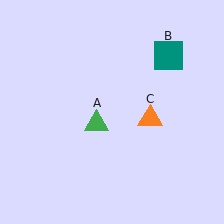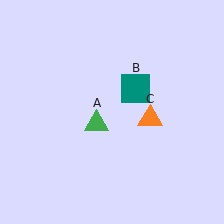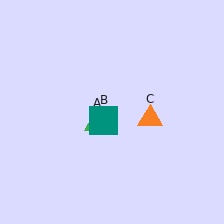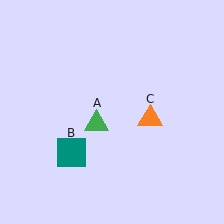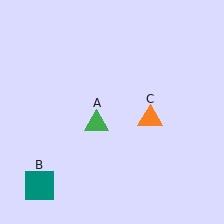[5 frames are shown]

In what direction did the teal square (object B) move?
The teal square (object B) moved down and to the left.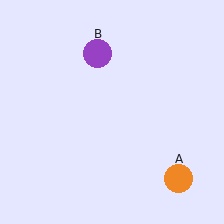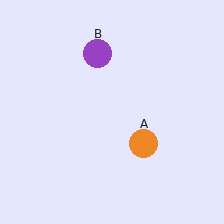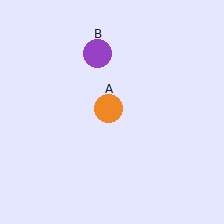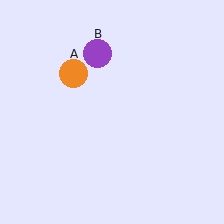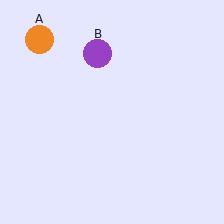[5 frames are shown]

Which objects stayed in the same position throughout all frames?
Purple circle (object B) remained stationary.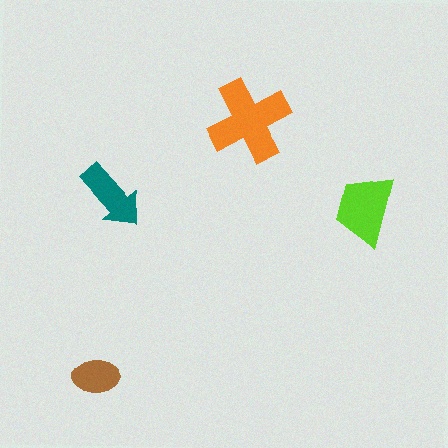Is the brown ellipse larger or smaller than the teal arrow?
Smaller.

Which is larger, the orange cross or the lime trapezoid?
The orange cross.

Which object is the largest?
The orange cross.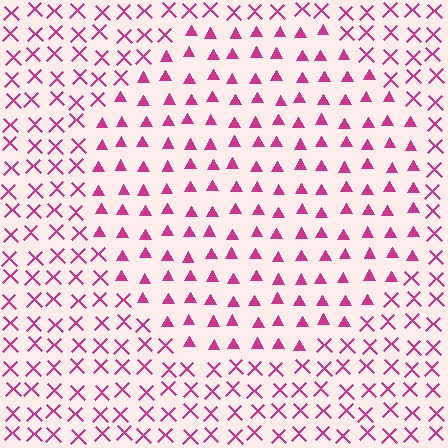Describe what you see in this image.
The image is filled with small magenta elements arranged in a uniform grid. A circle-shaped region contains triangles, while the surrounding area contains X marks. The boundary is defined purely by the change in element shape.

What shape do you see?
I see a circle.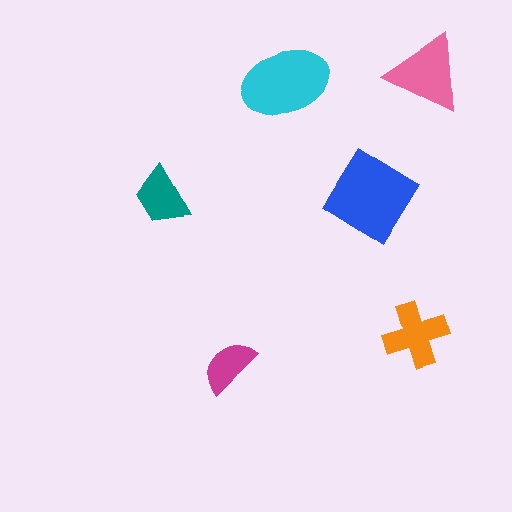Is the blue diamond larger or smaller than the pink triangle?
Larger.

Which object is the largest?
The blue diamond.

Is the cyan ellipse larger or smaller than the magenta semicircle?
Larger.